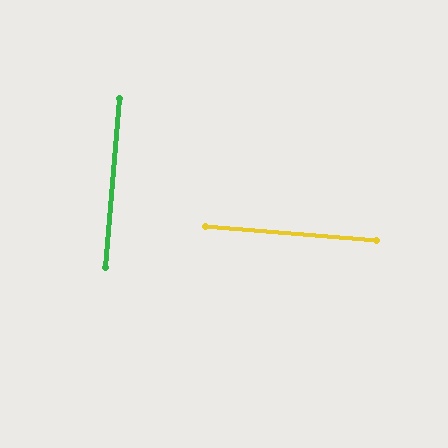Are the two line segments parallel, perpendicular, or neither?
Perpendicular — they meet at approximately 90°.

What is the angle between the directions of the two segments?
Approximately 90 degrees.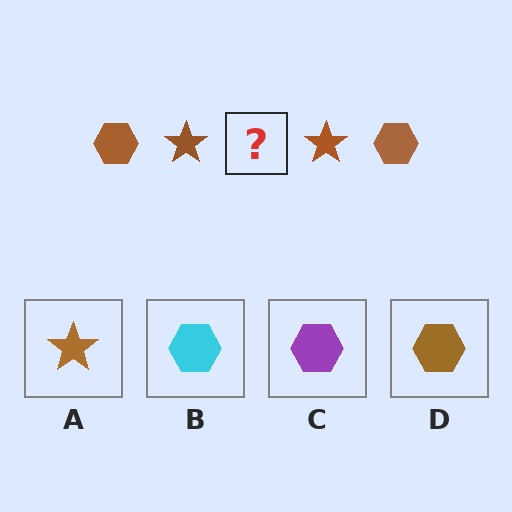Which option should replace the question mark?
Option D.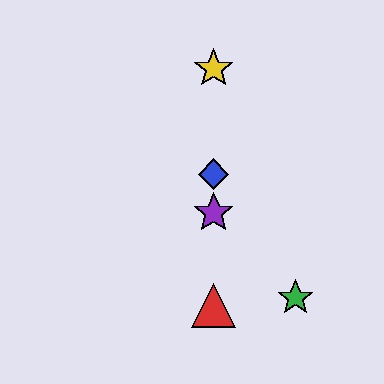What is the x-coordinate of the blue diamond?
The blue diamond is at x≈214.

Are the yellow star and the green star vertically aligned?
No, the yellow star is at x≈214 and the green star is at x≈296.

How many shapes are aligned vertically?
4 shapes (the red triangle, the blue diamond, the yellow star, the purple star) are aligned vertically.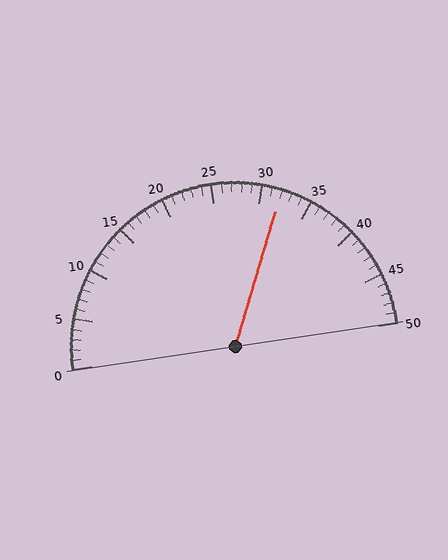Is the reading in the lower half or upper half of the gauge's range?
The reading is in the upper half of the range (0 to 50).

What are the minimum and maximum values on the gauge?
The gauge ranges from 0 to 50.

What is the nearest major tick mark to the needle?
The nearest major tick mark is 30.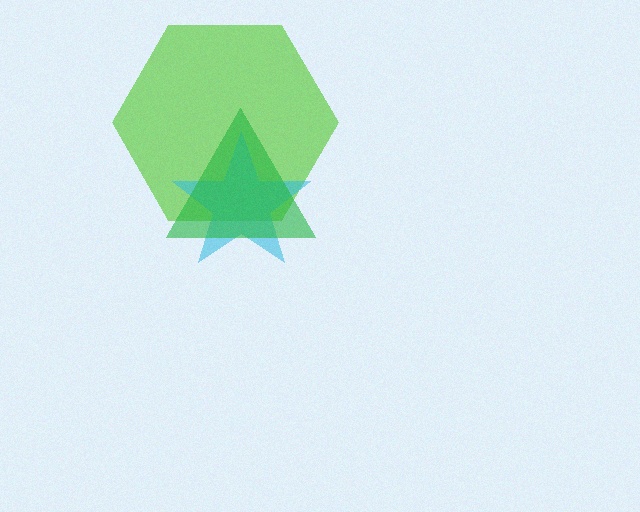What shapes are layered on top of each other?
The layered shapes are: a lime hexagon, a cyan star, a green triangle.